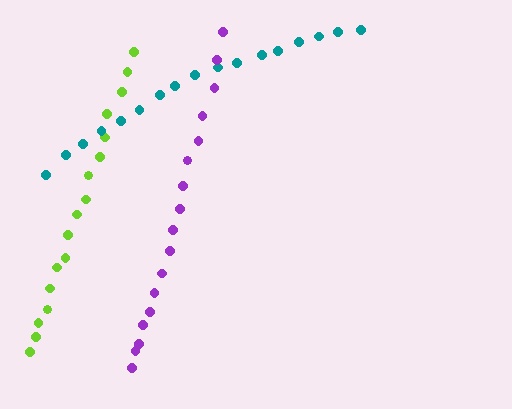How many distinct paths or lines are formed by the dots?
There are 3 distinct paths.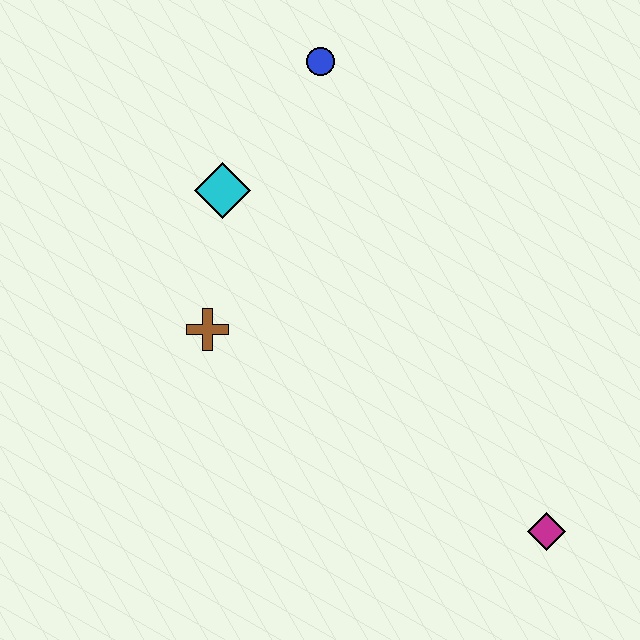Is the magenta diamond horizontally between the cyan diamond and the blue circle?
No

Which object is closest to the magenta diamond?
The brown cross is closest to the magenta diamond.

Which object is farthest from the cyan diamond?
The magenta diamond is farthest from the cyan diamond.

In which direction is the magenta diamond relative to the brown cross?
The magenta diamond is to the right of the brown cross.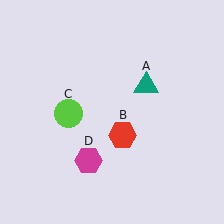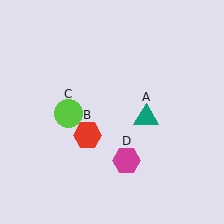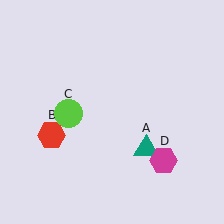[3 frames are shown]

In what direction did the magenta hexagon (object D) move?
The magenta hexagon (object D) moved right.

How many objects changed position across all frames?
3 objects changed position: teal triangle (object A), red hexagon (object B), magenta hexagon (object D).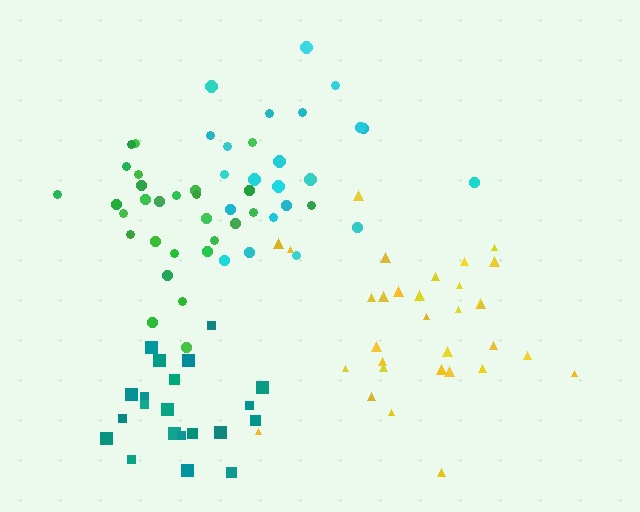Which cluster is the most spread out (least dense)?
Cyan.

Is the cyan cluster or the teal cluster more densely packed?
Teal.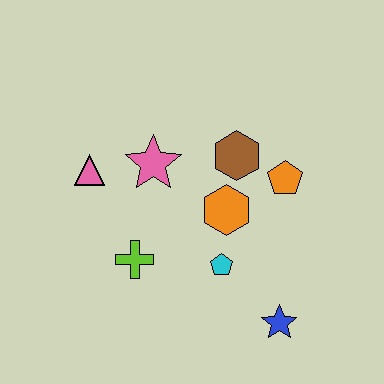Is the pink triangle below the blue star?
No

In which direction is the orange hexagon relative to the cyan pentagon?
The orange hexagon is above the cyan pentagon.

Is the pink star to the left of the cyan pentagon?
Yes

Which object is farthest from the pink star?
The blue star is farthest from the pink star.